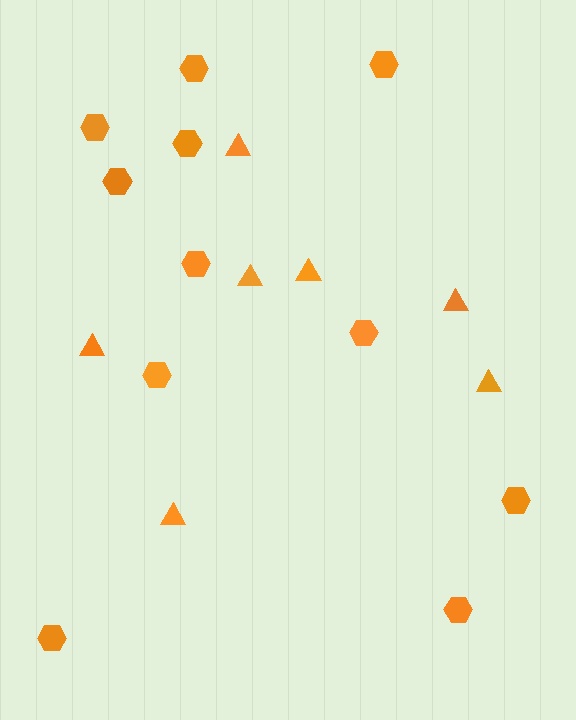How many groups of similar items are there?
There are 2 groups: one group of hexagons (11) and one group of triangles (7).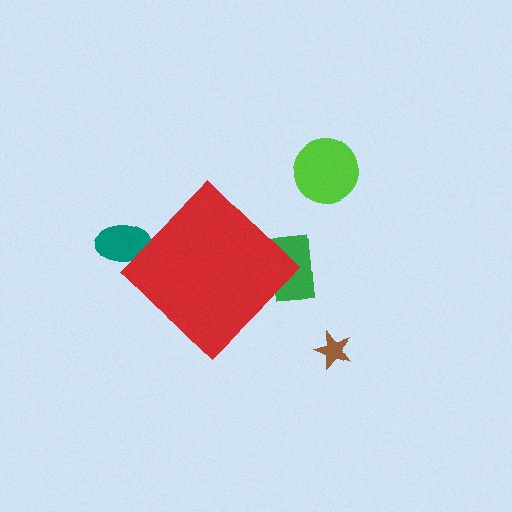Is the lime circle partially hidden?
No, the lime circle is fully visible.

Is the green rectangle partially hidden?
Yes, the green rectangle is partially hidden behind the red diamond.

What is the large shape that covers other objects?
A red diamond.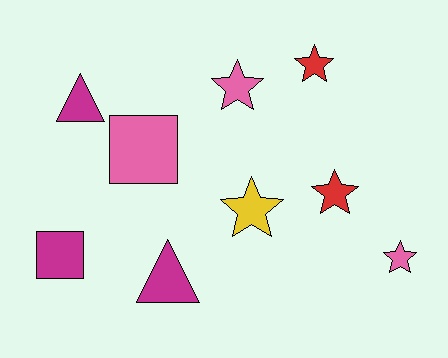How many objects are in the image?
There are 9 objects.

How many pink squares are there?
There is 1 pink square.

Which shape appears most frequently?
Star, with 5 objects.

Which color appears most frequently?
Pink, with 3 objects.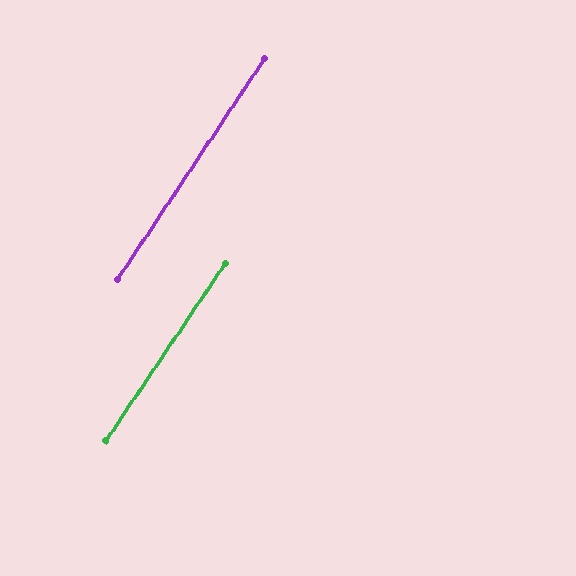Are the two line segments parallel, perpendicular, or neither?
Parallel — their directions differ by only 0.2°.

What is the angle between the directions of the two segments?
Approximately 0 degrees.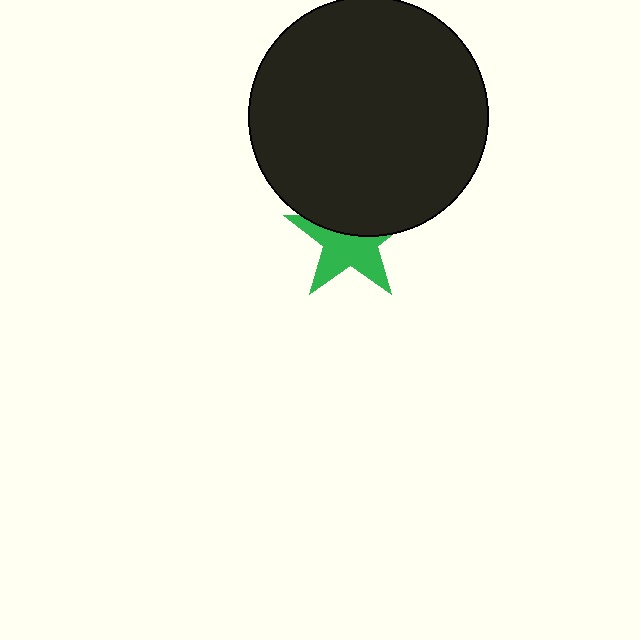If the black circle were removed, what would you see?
You would see the complete green star.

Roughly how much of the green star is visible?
About half of it is visible (roughly 56%).